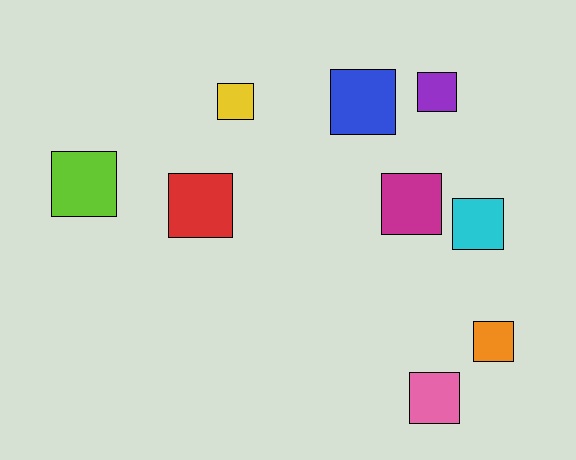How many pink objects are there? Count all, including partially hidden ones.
There is 1 pink object.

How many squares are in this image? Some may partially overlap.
There are 9 squares.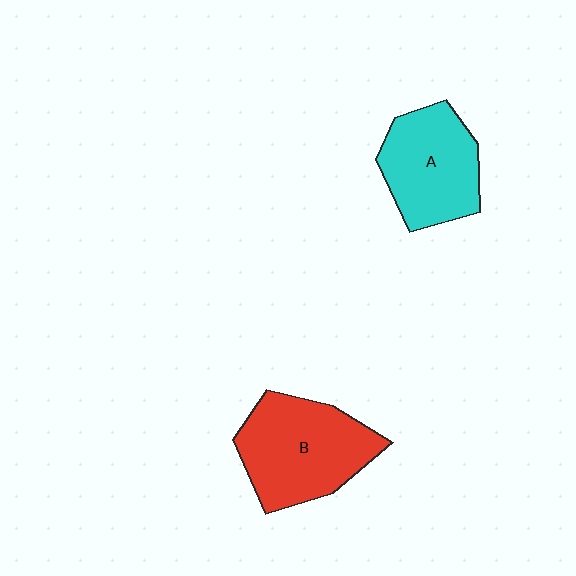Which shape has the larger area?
Shape B (red).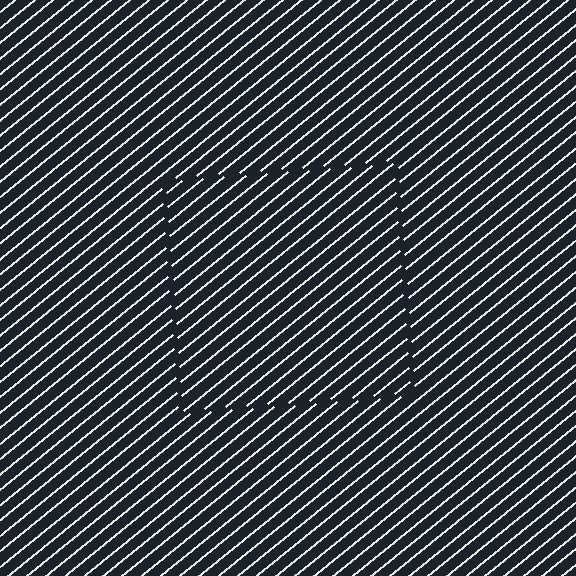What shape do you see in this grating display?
An illusory square. The interior of the shape contains the same grating, shifted by half a period — the contour is defined by the phase discontinuity where line-ends from the inner and outer gratings abut.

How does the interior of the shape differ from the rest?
The interior of the shape contains the same grating, shifted by half a period — the contour is defined by the phase discontinuity where line-ends from the inner and outer gratings abut.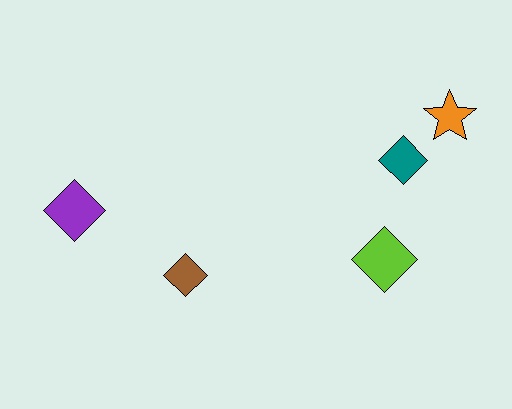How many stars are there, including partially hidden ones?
There is 1 star.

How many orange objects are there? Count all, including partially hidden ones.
There is 1 orange object.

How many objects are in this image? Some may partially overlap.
There are 5 objects.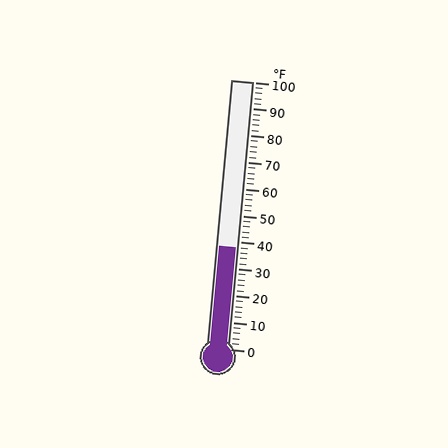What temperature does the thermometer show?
The thermometer shows approximately 38°F.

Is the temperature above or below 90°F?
The temperature is below 90°F.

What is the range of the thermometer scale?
The thermometer scale ranges from 0°F to 100°F.